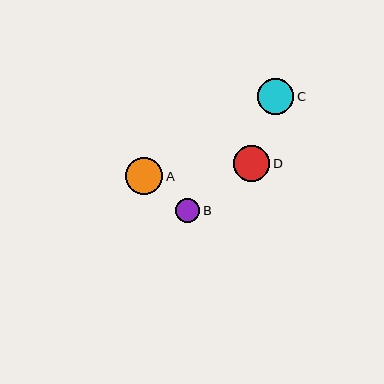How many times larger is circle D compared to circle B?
Circle D is approximately 1.5 times the size of circle B.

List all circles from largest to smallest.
From largest to smallest: A, C, D, B.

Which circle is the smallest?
Circle B is the smallest with a size of approximately 24 pixels.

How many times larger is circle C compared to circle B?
Circle C is approximately 1.5 times the size of circle B.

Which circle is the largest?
Circle A is the largest with a size of approximately 38 pixels.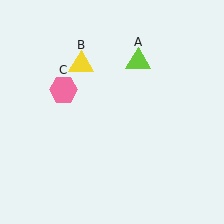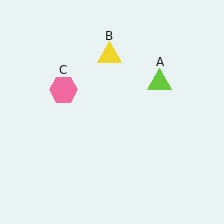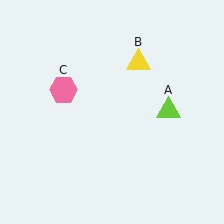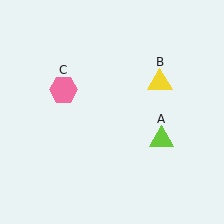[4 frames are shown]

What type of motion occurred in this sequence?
The lime triangle (object A), yellow triangle (object B) rotated clockwise around the center of the scene.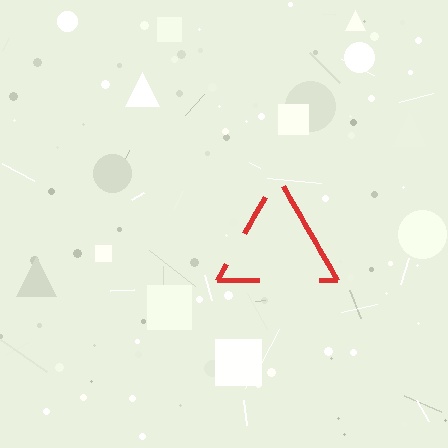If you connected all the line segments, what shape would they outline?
They would outline a triangle.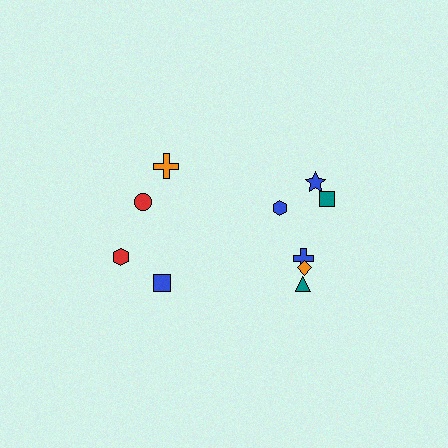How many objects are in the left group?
There are 4 objects.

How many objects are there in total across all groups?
There are 10 objects.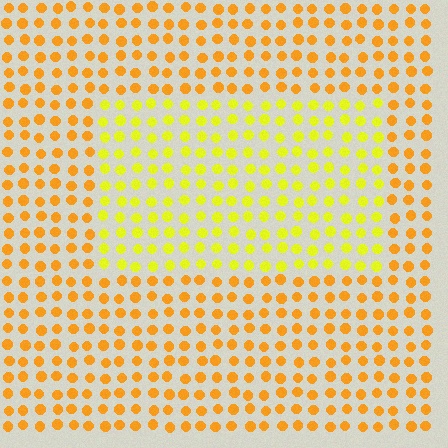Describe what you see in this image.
The image is filled with small orange elements in a uniform arrangement. A rectangle-shaped region is visible where the elements are tinted to a slightly different hue, forming a subtle color boundary.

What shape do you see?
I see a rectangle.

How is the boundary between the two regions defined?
The boundary is defined purely by a slight shift in hue (about 31 degrees). Spacing, size, and orientation are identical on both sides.